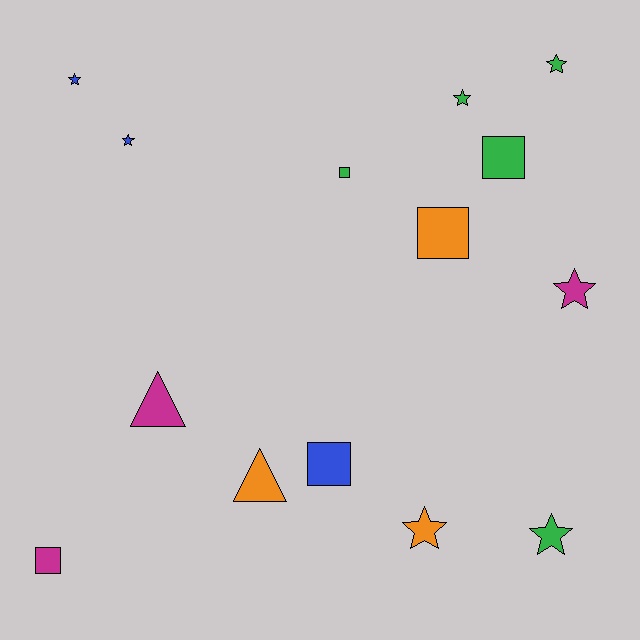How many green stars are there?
There are 3 green stars.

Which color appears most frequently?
Green, with 5 objects.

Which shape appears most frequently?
Star, with 7 objects.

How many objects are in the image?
There are 14 objects.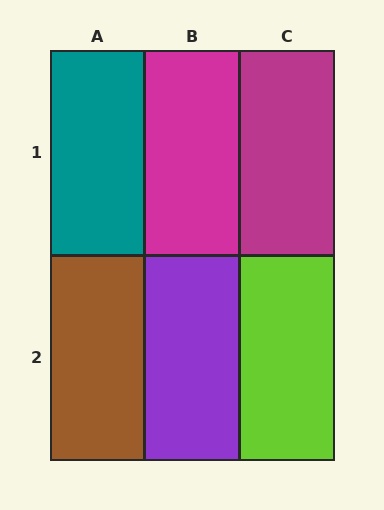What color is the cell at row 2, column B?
Purple.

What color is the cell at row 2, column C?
Lime.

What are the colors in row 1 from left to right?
Teal, magenta, magenta.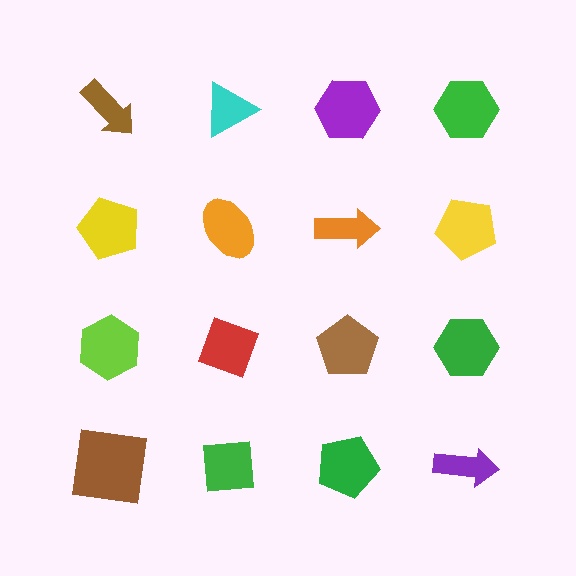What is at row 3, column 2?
A red diamond.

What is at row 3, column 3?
A brown pentagon.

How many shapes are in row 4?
4 shapes.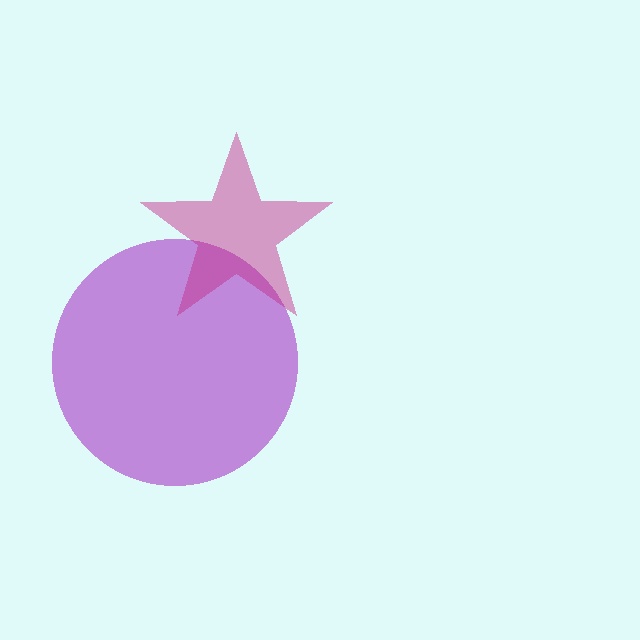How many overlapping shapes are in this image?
There are 2 overlapping shapes in the image.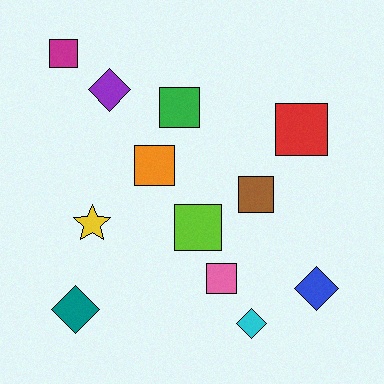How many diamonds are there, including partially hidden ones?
There are 4 diamonds.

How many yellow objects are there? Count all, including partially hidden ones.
There is 1 yellow object.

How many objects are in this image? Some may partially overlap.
There are 12 objects.